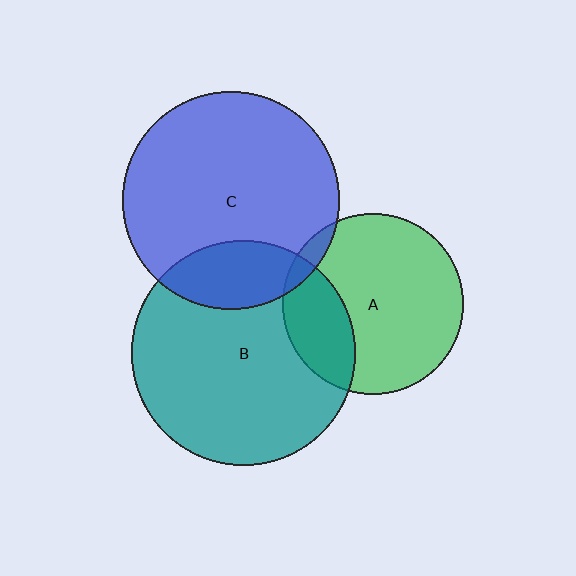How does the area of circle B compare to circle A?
Approximately 1.5 times.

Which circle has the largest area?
Circle B (teal).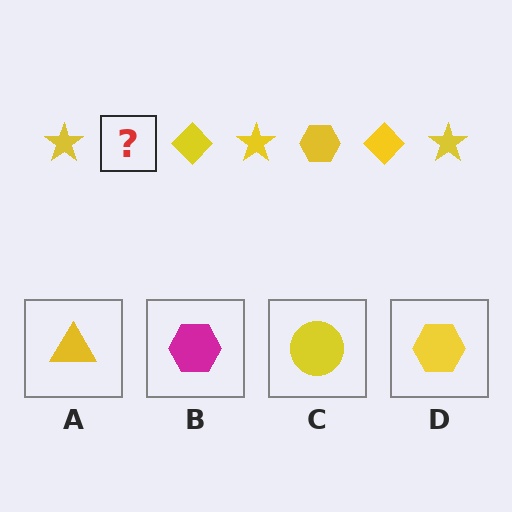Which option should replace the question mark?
Option D.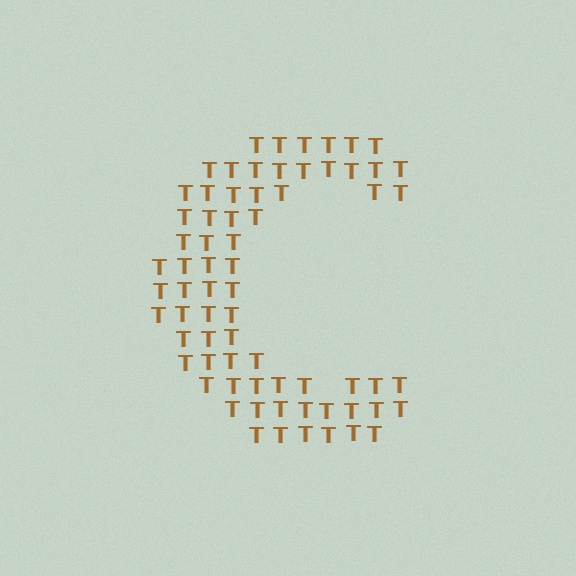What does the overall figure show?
The overall figure shows the letter C.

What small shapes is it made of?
It is made of small letter T's.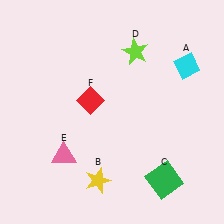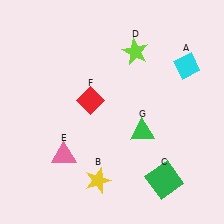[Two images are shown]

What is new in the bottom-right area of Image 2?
A green triangle (G) was added in the bottom-right area of Image 2.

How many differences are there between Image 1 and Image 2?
There is 1 difference between the two images.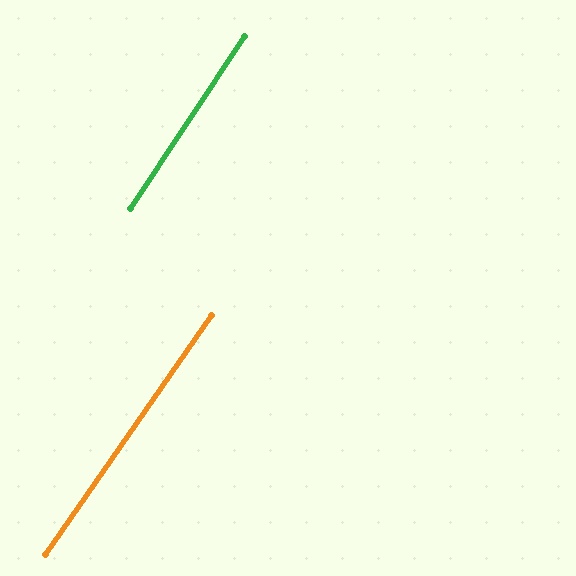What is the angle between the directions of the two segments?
Approximately 1 degree.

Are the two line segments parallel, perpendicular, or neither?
Parallel — their directions differ by only 1.1°.